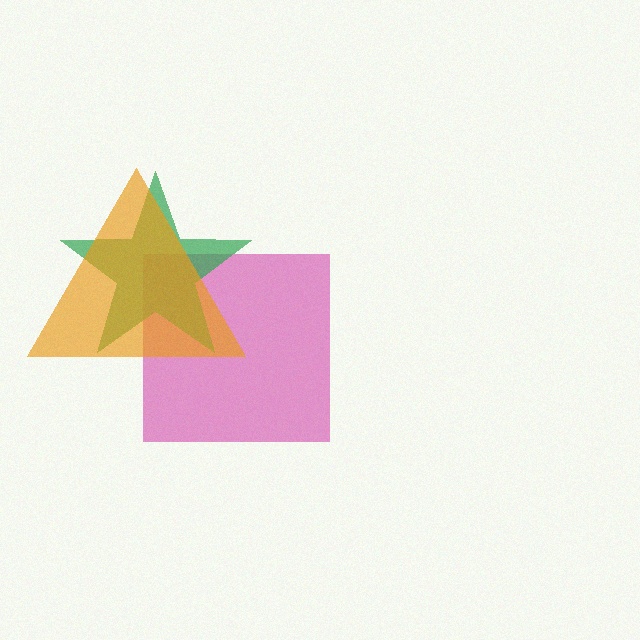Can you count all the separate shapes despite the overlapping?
Yes, there are 3 separate shapes.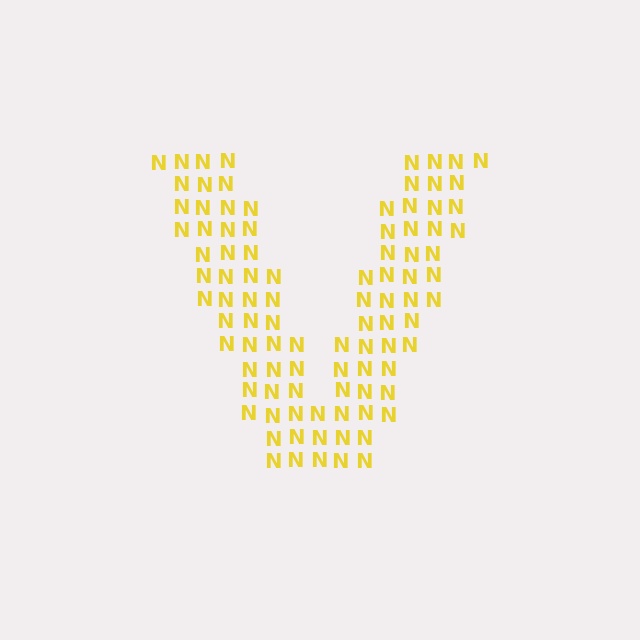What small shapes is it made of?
It is made of small letter N's.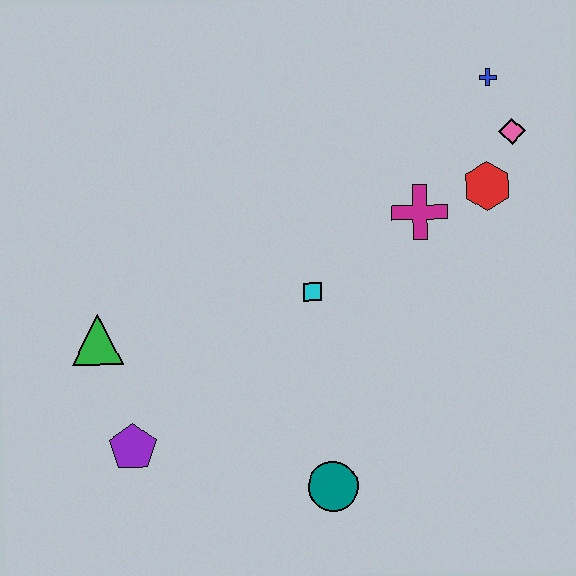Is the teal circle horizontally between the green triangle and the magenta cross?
Yes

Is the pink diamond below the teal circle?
No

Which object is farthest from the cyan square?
The blue cross is farthest from the cyan square.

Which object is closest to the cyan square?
The magenta cross is closest to the cyan square.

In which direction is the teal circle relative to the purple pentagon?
The teal circle is to the right of the purple pentagon.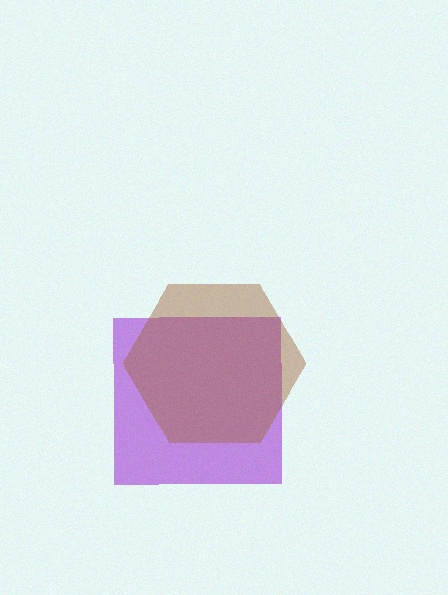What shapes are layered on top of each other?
The layered shapes are: a purple square, a brown hexagon.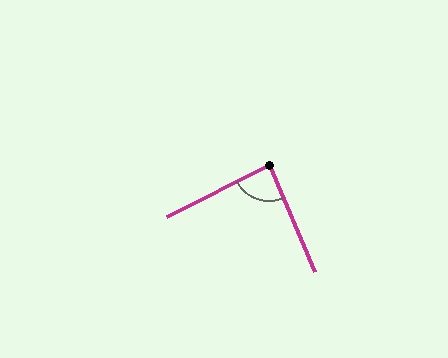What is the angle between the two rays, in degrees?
Approximately 86 degrees.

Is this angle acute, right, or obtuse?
It is approximately a right angle.